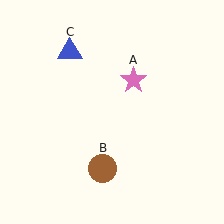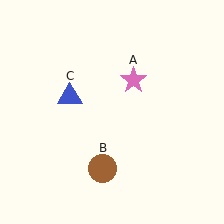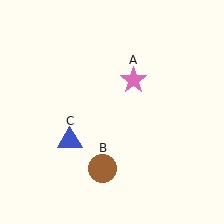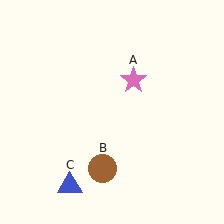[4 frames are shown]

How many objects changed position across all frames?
1 object changed position: blue triangle (object C).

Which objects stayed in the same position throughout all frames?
Pink star (object A) and brown circle (object B) remained stationary.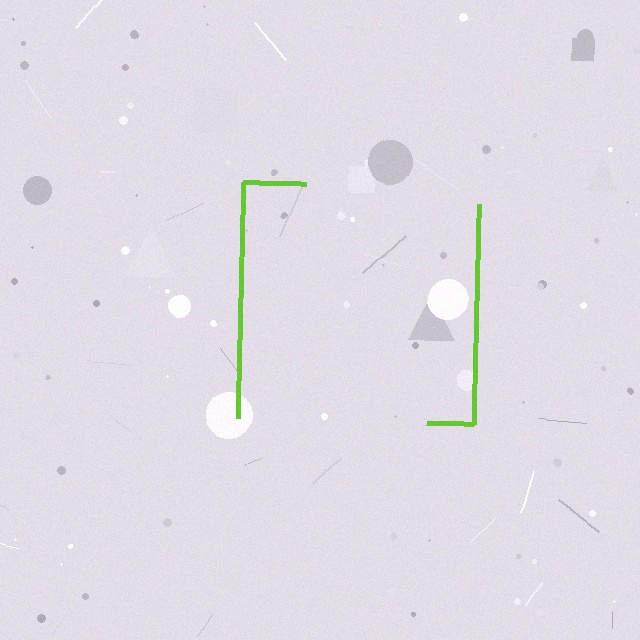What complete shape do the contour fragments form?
The contour fragments form a square.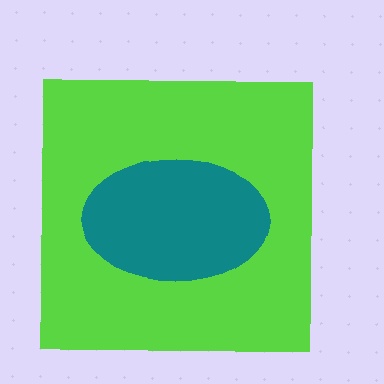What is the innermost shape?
The teal ellipse.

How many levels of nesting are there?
2.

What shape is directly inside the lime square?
The teal ellipse.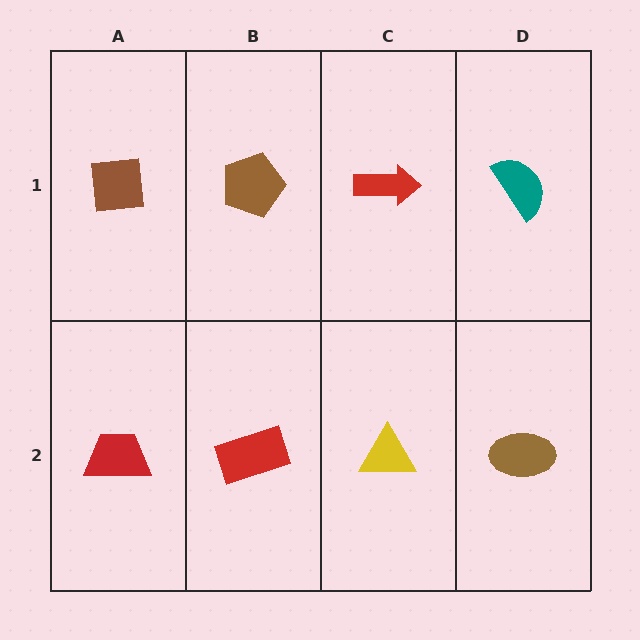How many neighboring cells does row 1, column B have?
3.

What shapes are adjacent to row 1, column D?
A brown ellipse (row 2, column D), a red arrow (row 1, column C).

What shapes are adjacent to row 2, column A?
A brown square (row 1, column A), a red rectangle (row 2, column B).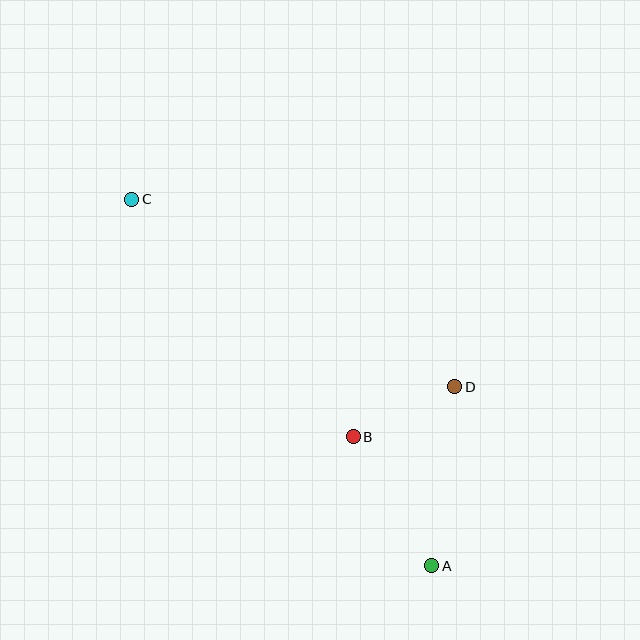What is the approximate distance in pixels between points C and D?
The distance between C and D is approximately 373 pixels.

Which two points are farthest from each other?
Points A and C are farthest from each other.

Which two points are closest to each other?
Points B and D are closest to each other.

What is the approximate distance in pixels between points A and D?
The distance between A and D is approximately 181 pixels.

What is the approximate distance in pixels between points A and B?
The distance between A and B is approximately 151 pixels.